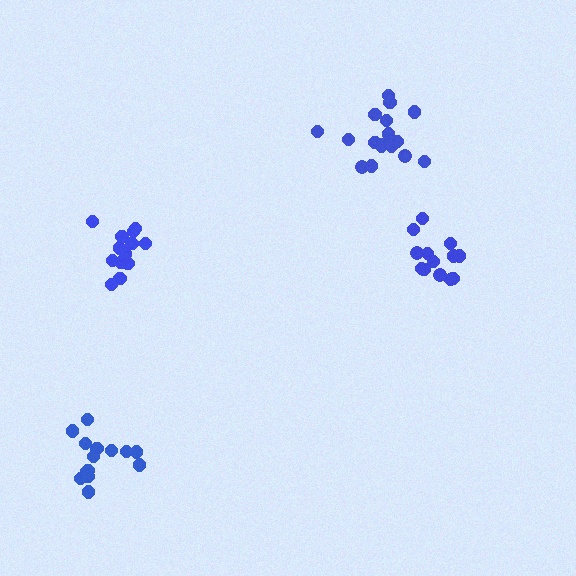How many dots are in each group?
Group 1: 14 dots, Group 2: 17 dots, Group 3: 13 dots, Group 4: 13 dots (57 total).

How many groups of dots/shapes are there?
There are 4 groups.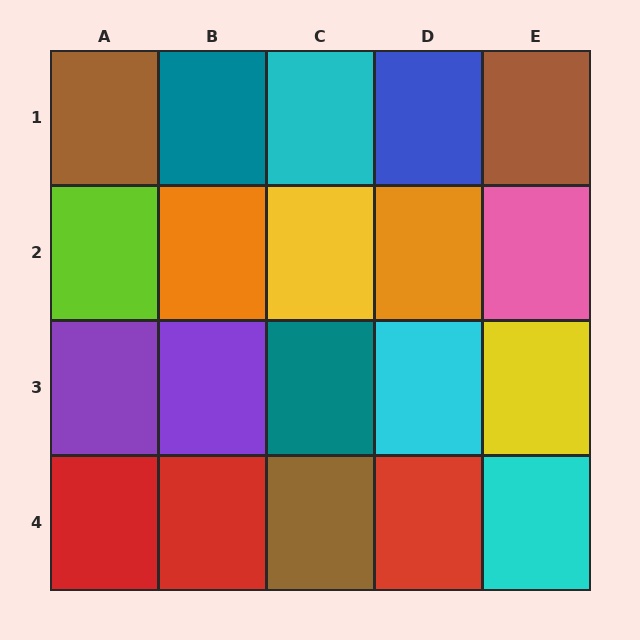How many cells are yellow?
2 cells are yellow.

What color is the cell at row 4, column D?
Red.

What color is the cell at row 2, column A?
Lime.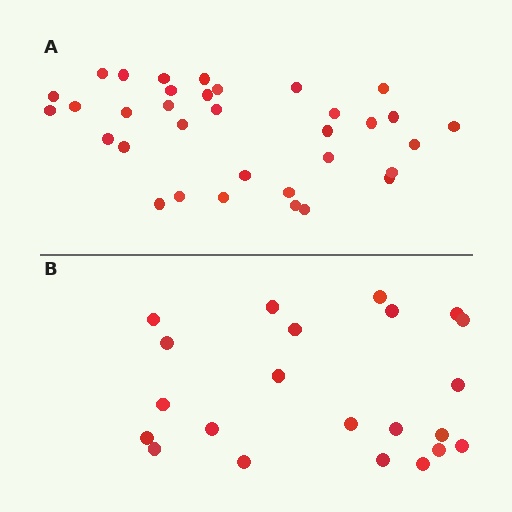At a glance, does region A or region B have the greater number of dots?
Region A (the top region) has more dots.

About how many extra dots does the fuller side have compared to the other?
Region A has roughly 12 or so more dots than region B.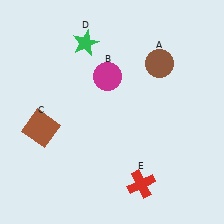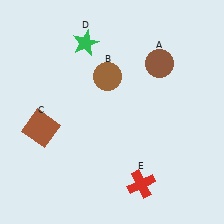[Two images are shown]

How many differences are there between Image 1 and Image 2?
There is 1 difference between the two images.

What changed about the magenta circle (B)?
In Image 1, B is magenta. In Image 2, it changed to brown.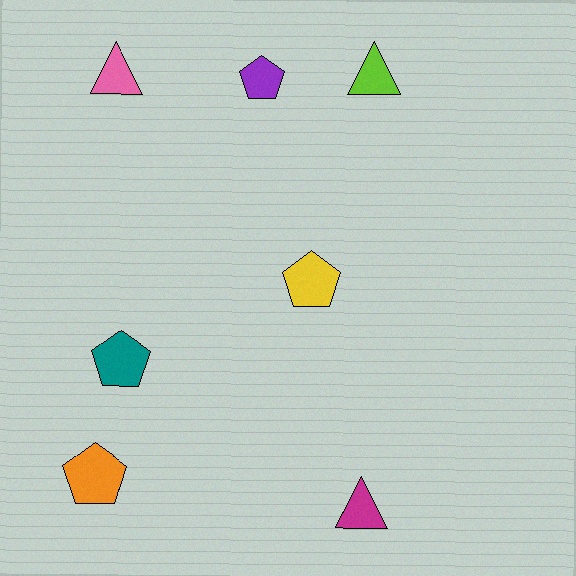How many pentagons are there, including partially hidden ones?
There are 4 pentagons.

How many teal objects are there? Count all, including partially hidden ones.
There is 1 teal object.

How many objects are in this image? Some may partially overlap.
There are 7 objects.